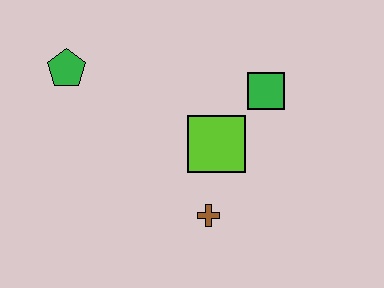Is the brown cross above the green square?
No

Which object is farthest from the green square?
The green pentagon is farthest from the green square.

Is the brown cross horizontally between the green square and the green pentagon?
Yes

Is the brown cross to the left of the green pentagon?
No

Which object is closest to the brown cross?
The lime square is closest to the brown cross.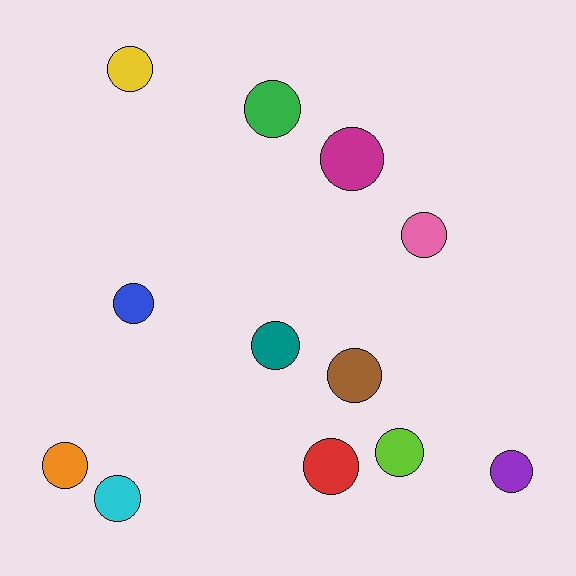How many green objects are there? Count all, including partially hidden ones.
There is 1 green object.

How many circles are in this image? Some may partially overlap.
There are 12 circles.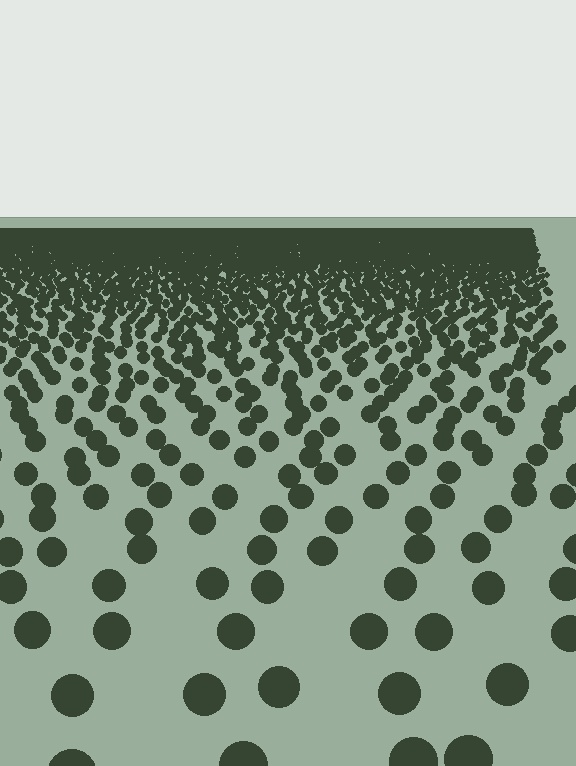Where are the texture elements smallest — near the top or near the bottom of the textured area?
Near the top.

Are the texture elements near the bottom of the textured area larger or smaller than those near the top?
Larger. Near the bottom, elements are closer to the viewer and appear at a bigger on-screen size.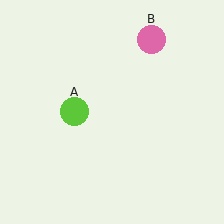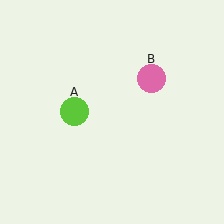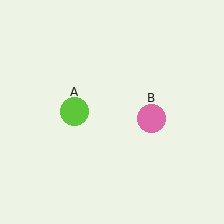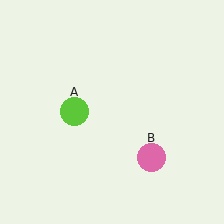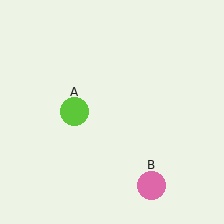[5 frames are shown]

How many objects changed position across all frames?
1 object changed position: pink circle (object B).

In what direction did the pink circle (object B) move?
The pink circle (object B) moved down.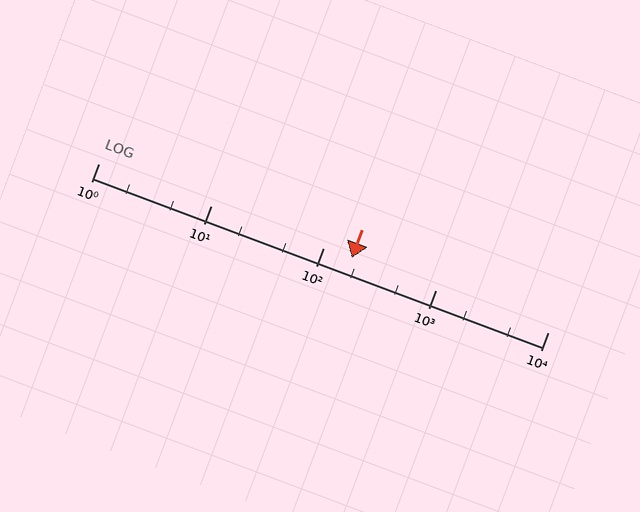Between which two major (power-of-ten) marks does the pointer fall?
The pointer is between 100 and 1000.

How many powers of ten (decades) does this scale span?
The scale spans 4 decades, from 1 to 10000.